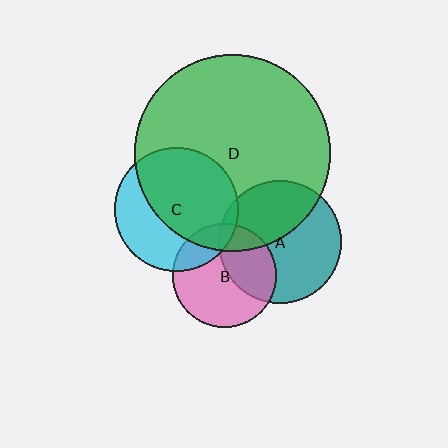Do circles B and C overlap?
Yes.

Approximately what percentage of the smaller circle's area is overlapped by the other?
Approximately 20%.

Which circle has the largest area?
Circle D (green).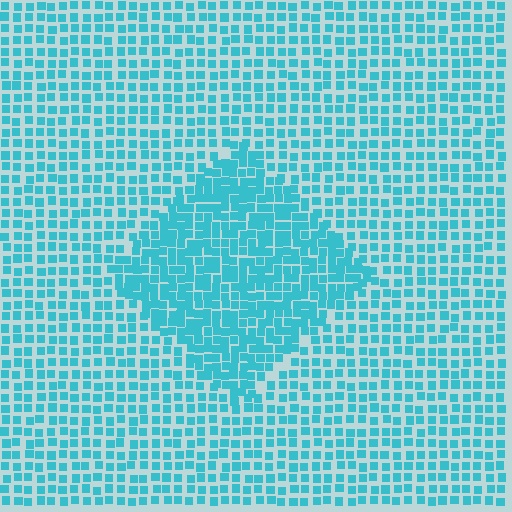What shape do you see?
I see a diamond.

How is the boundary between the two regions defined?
The boundary is defined by a change in element density (approximately 1.7x ratio). All elements are the same color, size, and shape.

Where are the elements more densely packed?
The elements are more densely packed inside the diamond boundary.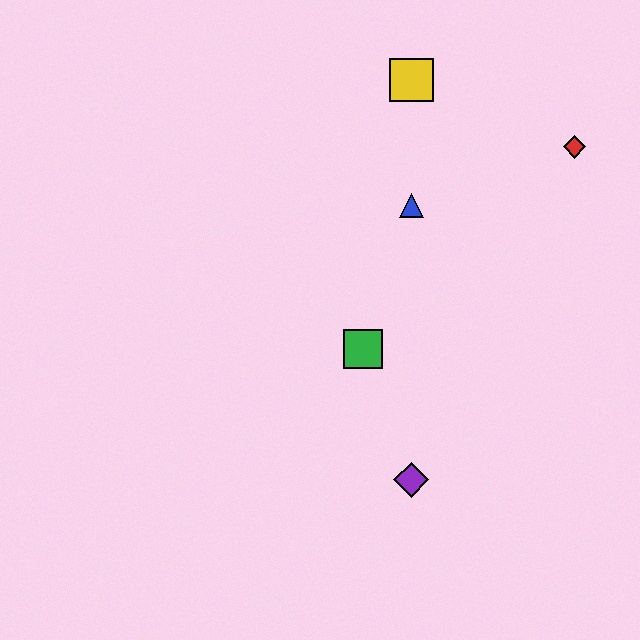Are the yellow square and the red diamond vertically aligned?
No, the yellow square is at x≈411 and the red diamond is at x≈574.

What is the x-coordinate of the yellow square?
The yellow square is at x≈411.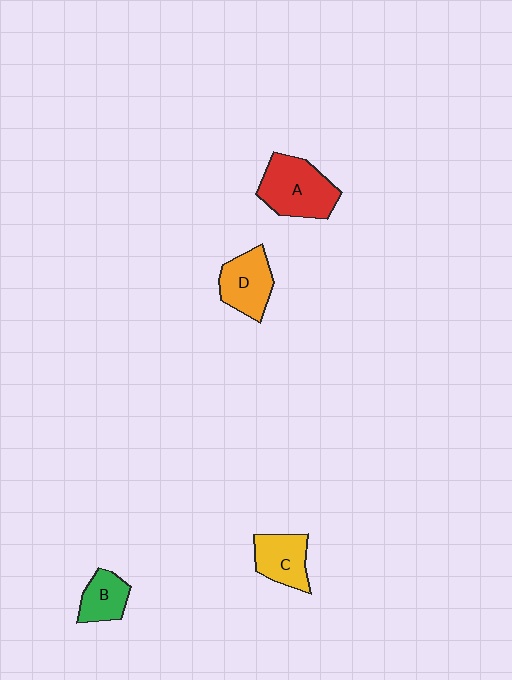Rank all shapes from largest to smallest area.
From largest to smallest: A (red), D (orange), C (yellow), B (green).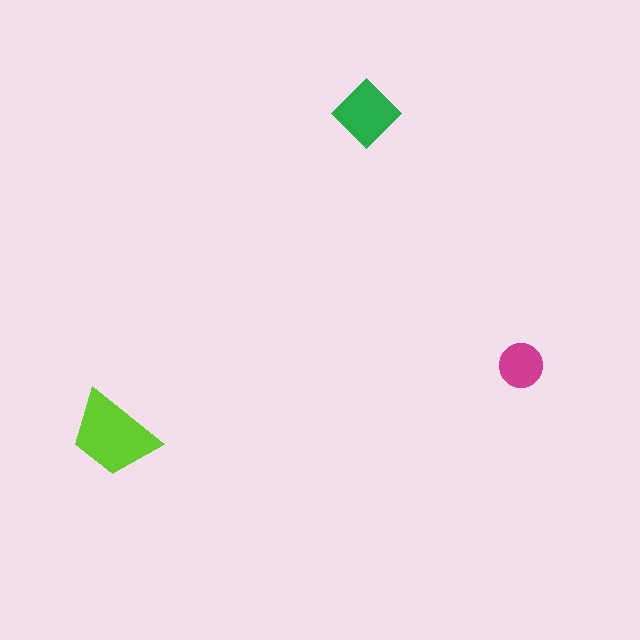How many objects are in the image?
There are 3 objects in the image.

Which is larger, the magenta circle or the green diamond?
The green diamond.